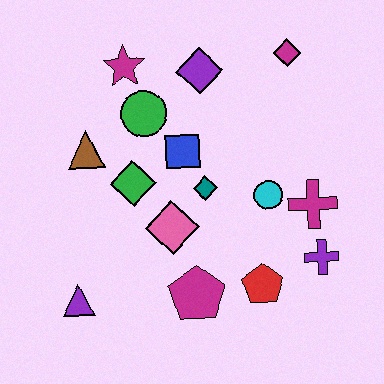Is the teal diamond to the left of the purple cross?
Yes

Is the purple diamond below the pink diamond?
No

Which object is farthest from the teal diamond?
The purple triangle is farthest from the teal diamond.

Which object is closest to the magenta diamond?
The purple diamond is closest to the magenta diamond.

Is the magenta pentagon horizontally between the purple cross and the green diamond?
Yes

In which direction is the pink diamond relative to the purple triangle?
The pink diamond is to the right of the purple triangle.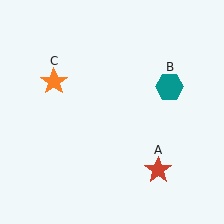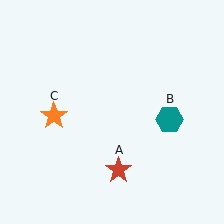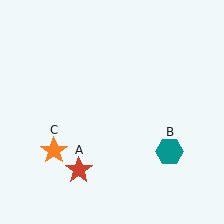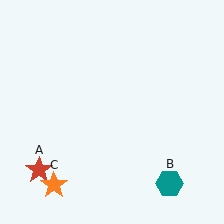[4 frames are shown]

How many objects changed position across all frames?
3 objects changed position: red star (object A), teal hexagon (object B), orange star (object C).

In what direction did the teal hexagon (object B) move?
The teal hexagon (object B) moved down.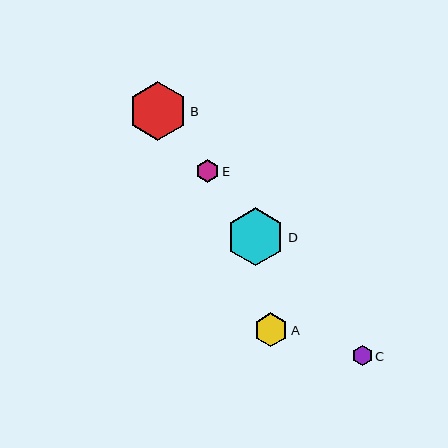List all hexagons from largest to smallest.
From largest to smallest: B, D, A, E, C.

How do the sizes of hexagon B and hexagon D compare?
Hexagon B and hexagon D are approximately the same size.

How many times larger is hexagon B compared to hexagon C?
Hexagon B is approximately 2.9 times the size of hexagon C.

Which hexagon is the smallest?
Hexagon C is the smallest with a size of approximately 20 pixels.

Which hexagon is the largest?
Hexagon B is the largest with a size of approximately 59 pixels.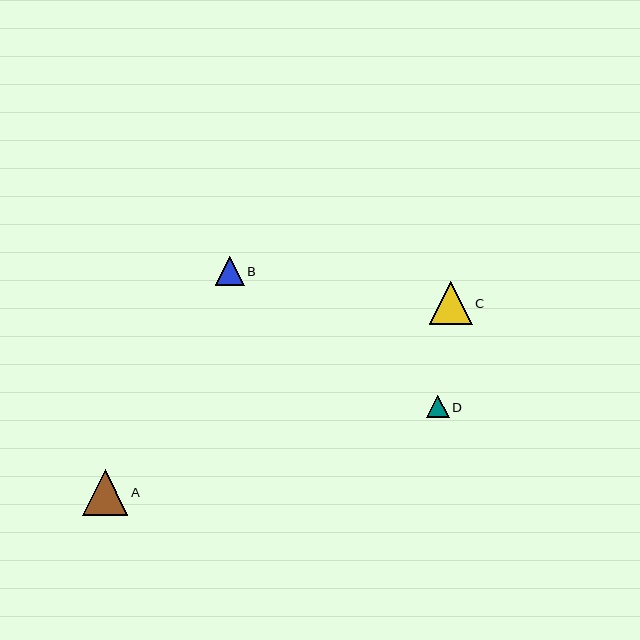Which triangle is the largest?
Triangle A is the largest with a size of approximately 46 pixels.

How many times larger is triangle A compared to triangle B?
Triangle A is approximately 1.6 times the size of triangle B.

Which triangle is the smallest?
Triangle D is the smallest with a size of approximately 23 pixels.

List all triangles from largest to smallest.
From largest to smallest: A, C, B, D.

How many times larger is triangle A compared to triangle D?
Triangle A is approximately 2.0 times the size of triangle D.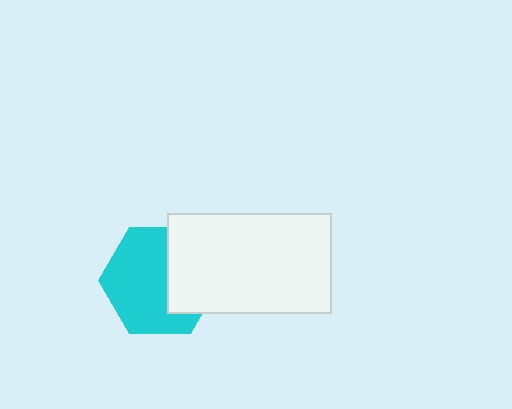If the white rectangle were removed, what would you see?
You would see the complete cyan hexagon.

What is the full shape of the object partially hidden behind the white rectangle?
The partially hidden object is a cyan hexagon.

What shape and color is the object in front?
The object in front is a white rectangle.